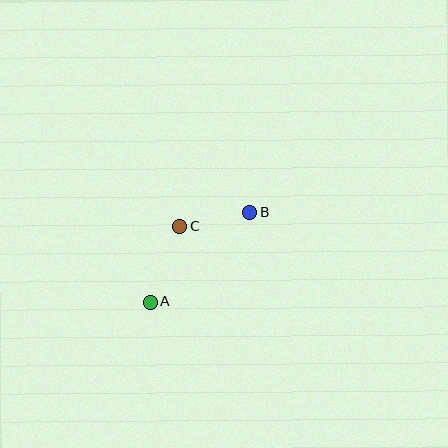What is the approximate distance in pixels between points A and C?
The distance between A and C is approximately 81 pixels.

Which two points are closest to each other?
Points B and C are closest to each other.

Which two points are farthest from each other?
Points A and B are farthest from each other.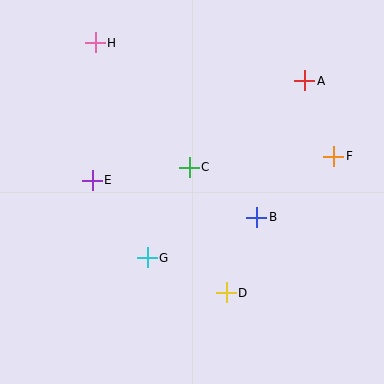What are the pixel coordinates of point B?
Point B is at (257, 217).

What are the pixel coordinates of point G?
Point G is at (147, 258).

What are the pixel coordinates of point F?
Point F is at (334, 156).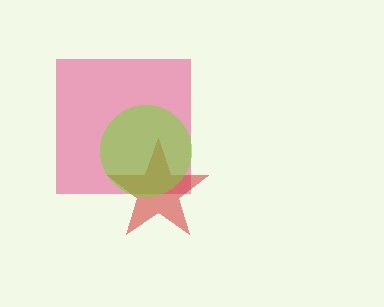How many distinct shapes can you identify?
There are 3 distinct shapes: a pink square, a red star, a lime circle.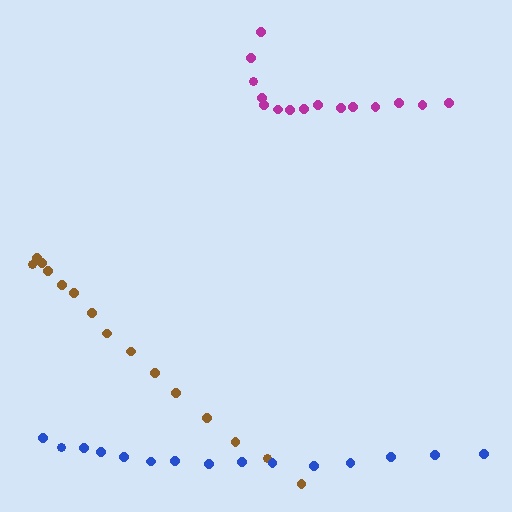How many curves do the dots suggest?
There are 3 distinct paths.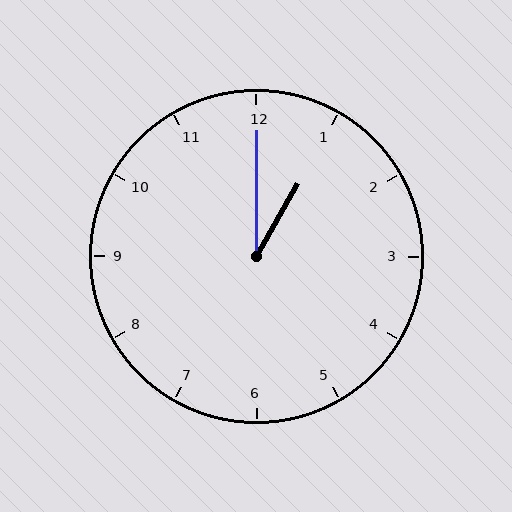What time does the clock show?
1:00.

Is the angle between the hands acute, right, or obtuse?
It is acute.